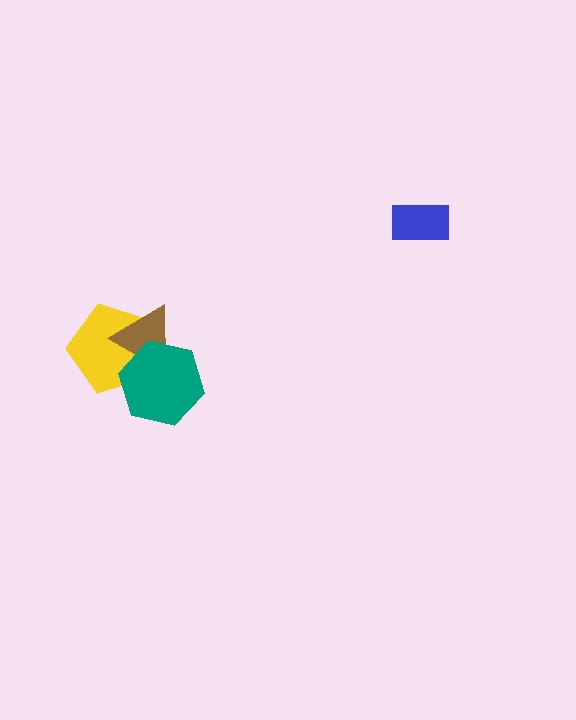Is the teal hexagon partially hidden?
No, no other shape covers it.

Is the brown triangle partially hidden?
Yes, it is partially covered by another shape.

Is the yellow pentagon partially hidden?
Yes, it is partially covered by another shape.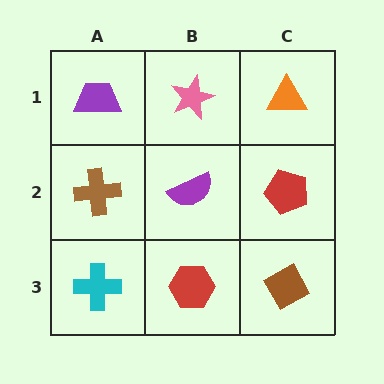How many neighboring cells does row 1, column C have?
2.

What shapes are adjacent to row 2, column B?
A pink star (row 1, column B), a red hexagon (row 3, column B), a brown cross (row 2, column A), a red pentagon (row 2, column C).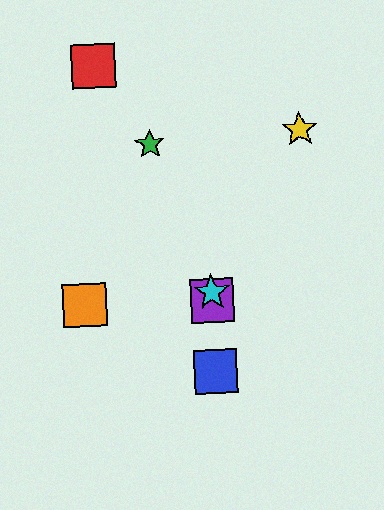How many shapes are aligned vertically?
3 shapes (the blue square, the purple square, the cyan star) are aligned vertically.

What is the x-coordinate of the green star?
The green star is at x≈150.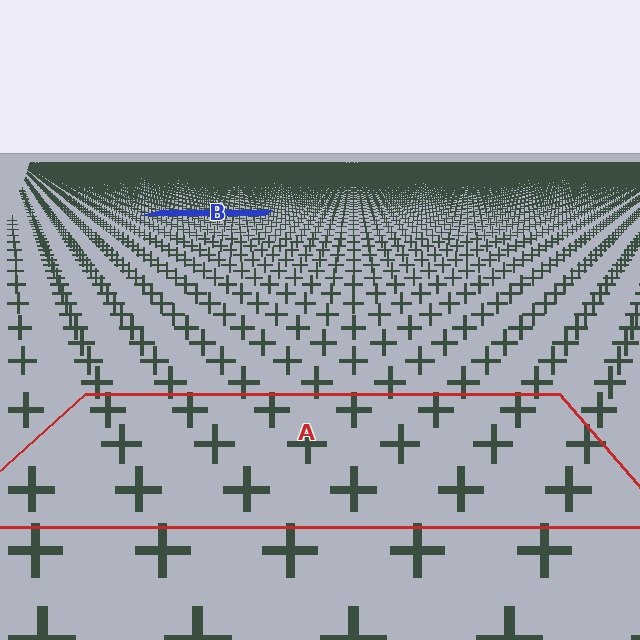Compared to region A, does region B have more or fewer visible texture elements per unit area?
Region B has more texture elements per unit area — they are packed more densely because it is farther away.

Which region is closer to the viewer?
Region A is closer. The texture elements there are larger and more spread out.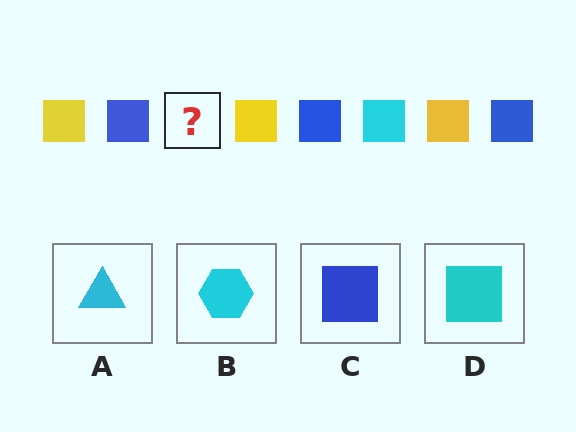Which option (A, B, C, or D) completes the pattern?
D.